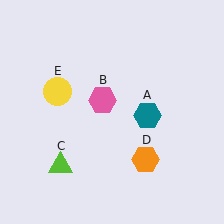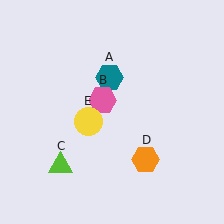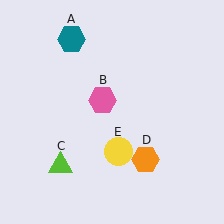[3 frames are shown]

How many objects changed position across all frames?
2 objects changed position: teal hexagon (object A), yellow circle (object E).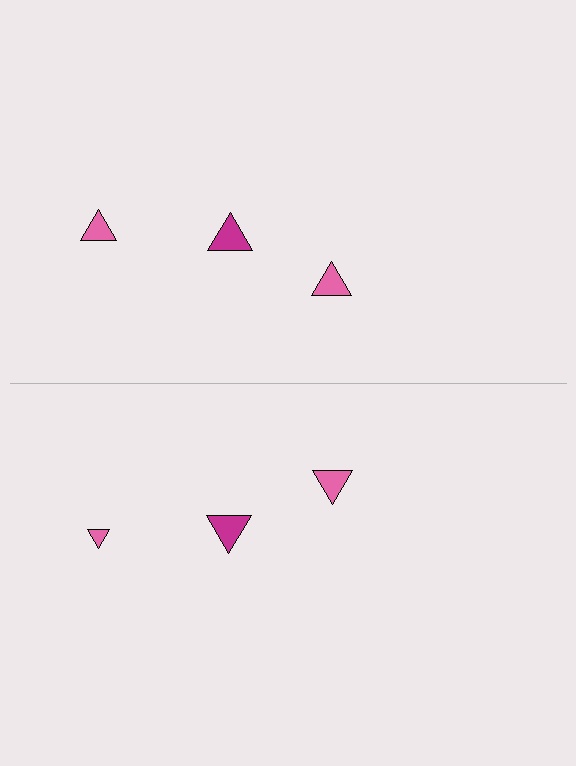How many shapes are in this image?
There are 6 shapes in this image.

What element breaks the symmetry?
The pink triangle on the bottom side has a different size than its mirror counterpart.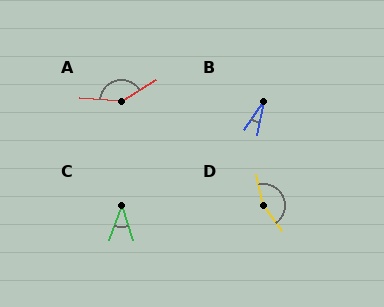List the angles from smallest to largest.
B (24°), C (38°), A (144°), D (156°).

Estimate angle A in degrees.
Approximately 144 degrees.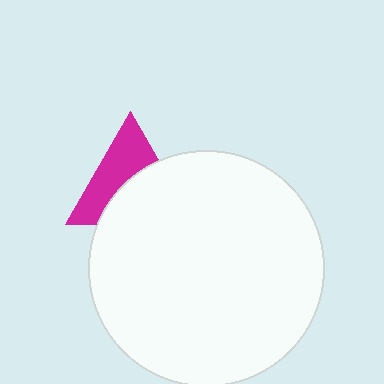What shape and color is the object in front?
The object in front is a white circle.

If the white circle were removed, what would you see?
You would see the complete magenta triangle.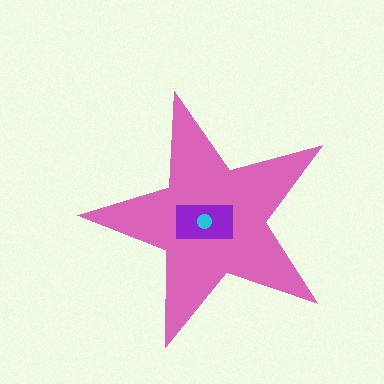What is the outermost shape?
The pink star.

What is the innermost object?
The cyan circle.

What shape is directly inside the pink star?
The purple rectangle.